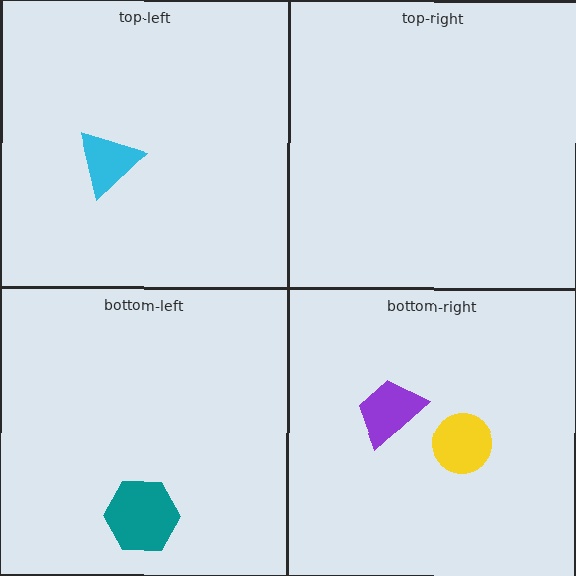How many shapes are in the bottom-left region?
1.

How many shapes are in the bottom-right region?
2.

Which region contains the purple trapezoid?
The bottom-right region.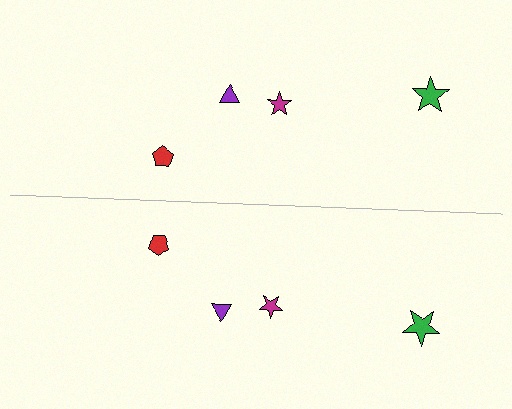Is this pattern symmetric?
Yes, this pattern has bilateral (reflection) symmetry.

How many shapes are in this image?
There are 8 shapes in this image.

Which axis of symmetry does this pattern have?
The pattern has a horizontal axis of symmetry running through the center of the image.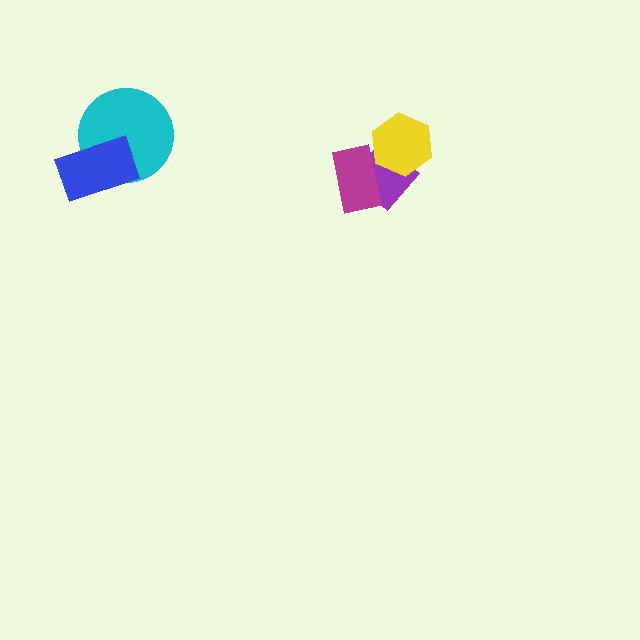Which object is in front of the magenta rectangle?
The yellow hexagon is in front of the magenta rectangle.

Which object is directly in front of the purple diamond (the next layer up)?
The magenta rectangle is directly in front of the purple diamond.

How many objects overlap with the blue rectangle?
1 object overlaps with the blue rectangle.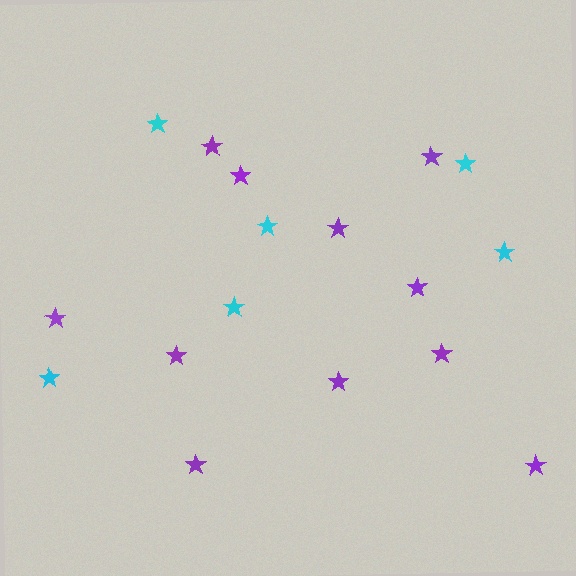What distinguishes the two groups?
There are 2 groups: one group of cyan stars (6) and one group of purple stars (11).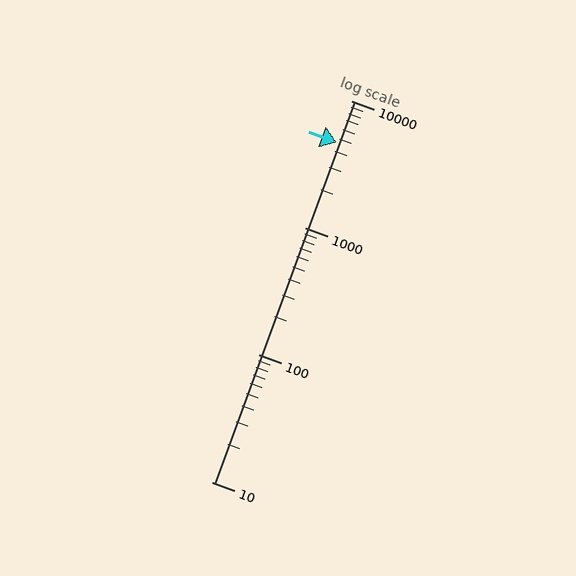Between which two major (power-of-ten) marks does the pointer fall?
The pointer is between 1000 and 10000.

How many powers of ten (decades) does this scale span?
The scale spans 3 decades, from 10 to 10000.